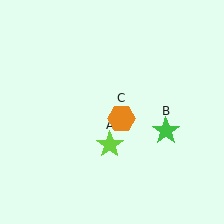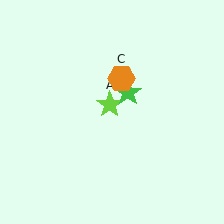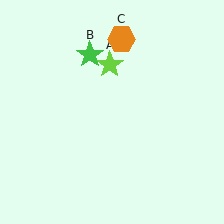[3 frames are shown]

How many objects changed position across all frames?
3 objects changed position: lime star (object A), green star (object B), orange hexagon (object C).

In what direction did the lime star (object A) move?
The lime star (object A) moved up.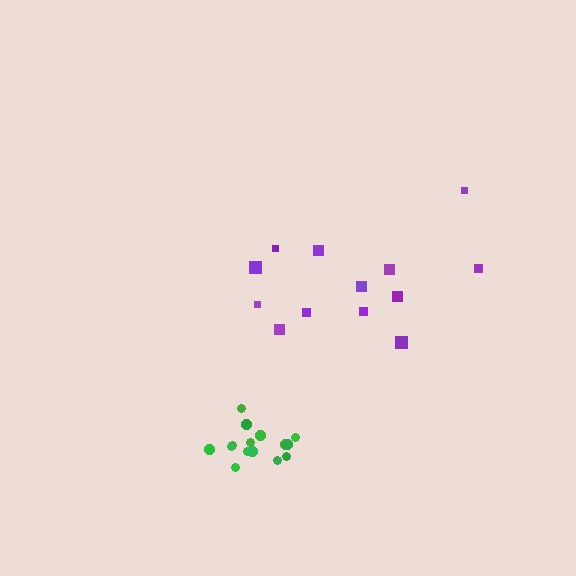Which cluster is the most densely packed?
Green.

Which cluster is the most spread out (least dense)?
Purple.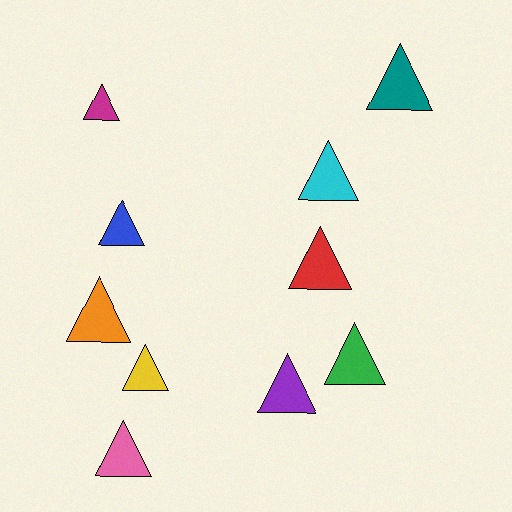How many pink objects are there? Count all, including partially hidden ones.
There is 1 pink object.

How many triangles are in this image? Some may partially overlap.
There are 10 triangles.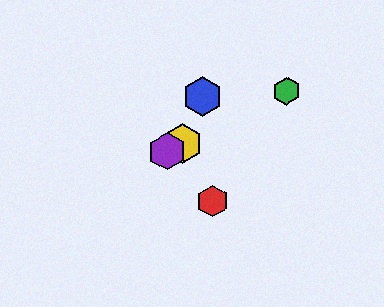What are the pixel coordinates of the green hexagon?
The green hexagon is at (287, 91).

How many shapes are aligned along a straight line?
3 shapes (the green hexagon, the yellow hexagon, the purple hexagon) are aligned along a straight line.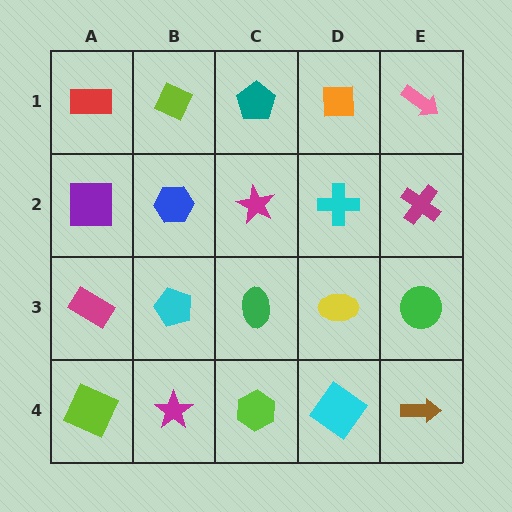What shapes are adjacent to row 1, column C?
A magenta star (row 2, column C), a lime diamond (row 1, column B), an orange square (row 1, column D).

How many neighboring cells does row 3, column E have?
3.